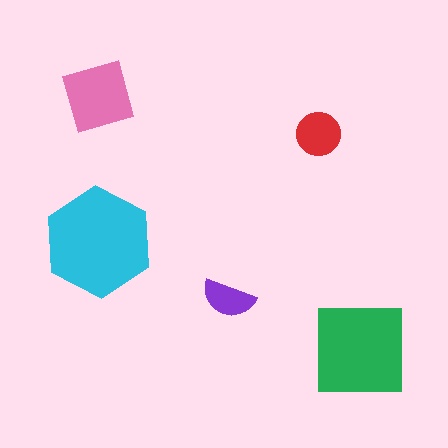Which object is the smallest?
The purple semicircle.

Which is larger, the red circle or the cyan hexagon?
The cyan hexagon.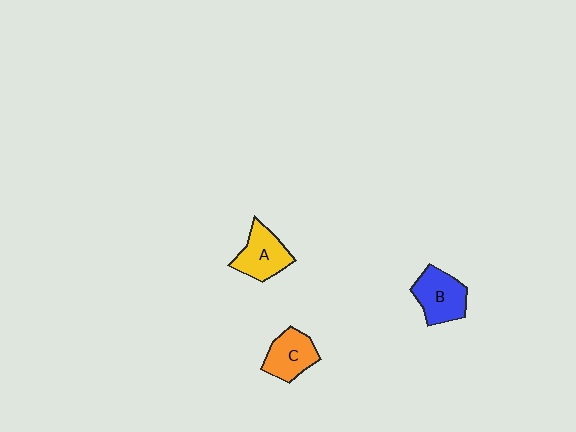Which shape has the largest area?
Shape B (blue).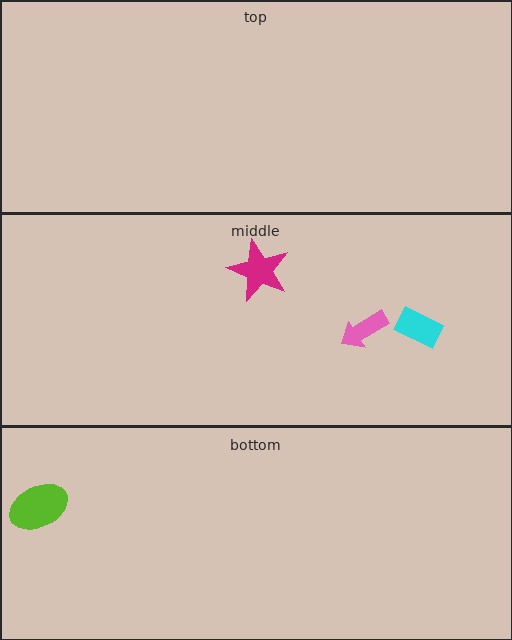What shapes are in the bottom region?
The lime ellipse.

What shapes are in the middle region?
The cyan rectangle, the pink arrow, the magenta star.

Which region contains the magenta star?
The middle region.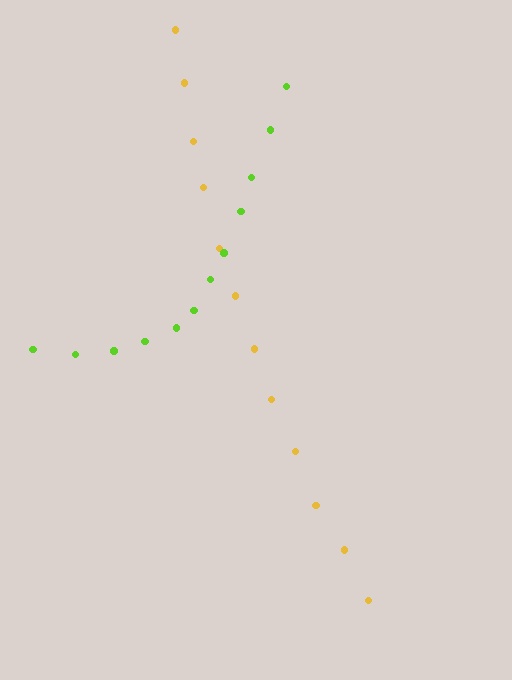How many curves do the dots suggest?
There are 2 distinct paths.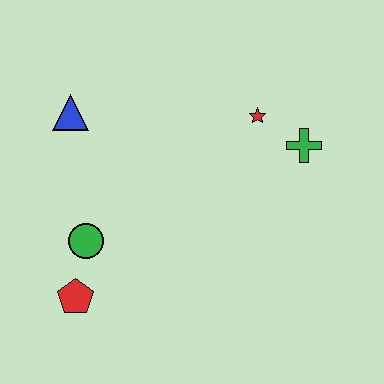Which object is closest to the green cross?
The red star is closest to the green cross.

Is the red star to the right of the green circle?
Yes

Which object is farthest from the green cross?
The red pentagon is farthest from the green cross.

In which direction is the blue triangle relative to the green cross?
The blue triangle is to the left of the green cross.